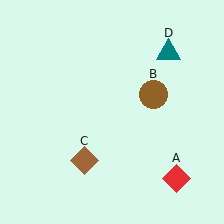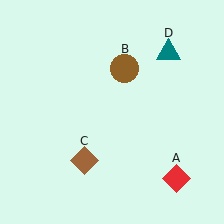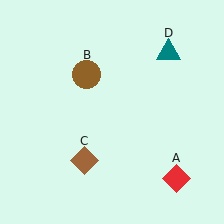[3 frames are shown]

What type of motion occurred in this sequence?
The brown circle (object B) rotated counterclockwise around the center of the scene.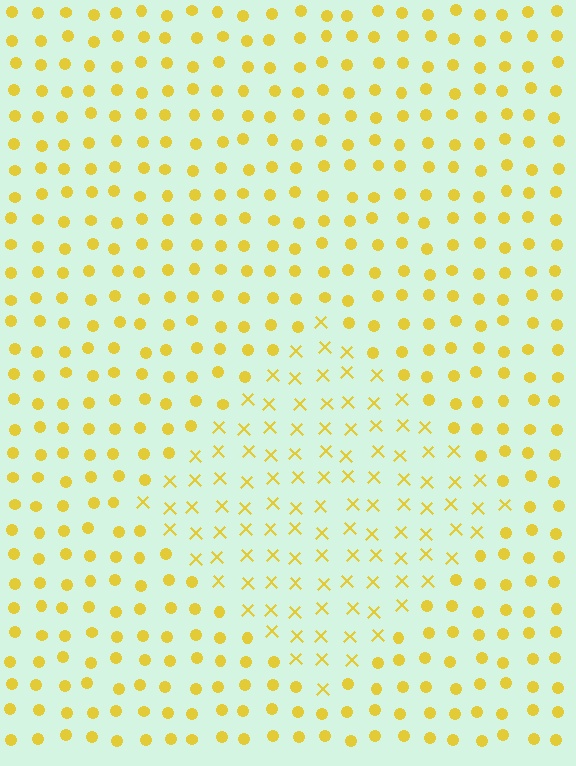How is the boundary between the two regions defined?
The boundary is defined by a change in element shape: X marks inside vs. circles outside. All elements share the same color and spacing.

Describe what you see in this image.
The image is filled with small yellow elements arranged in a uniform grid. A diamond-shaped region contains X marks, while the surrounding area contains circles. The boundary is defined purely by the change in element shape.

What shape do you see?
I see a diamond.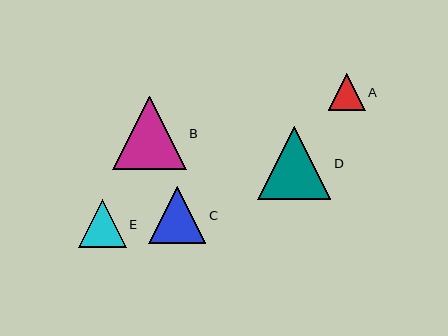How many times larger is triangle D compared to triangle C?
Triangle D is approximately 1.3 times the size of triangle C.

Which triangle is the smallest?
Triangle A is the smallest with a size of approximately 37 pixels.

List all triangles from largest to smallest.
From largest to smallest: B, D, C, E, A.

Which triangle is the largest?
Triangle B is the largest with a size of approximately 73 pixels.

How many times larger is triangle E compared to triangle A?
Triangle E is approximately 1.3 times the size of triangle A.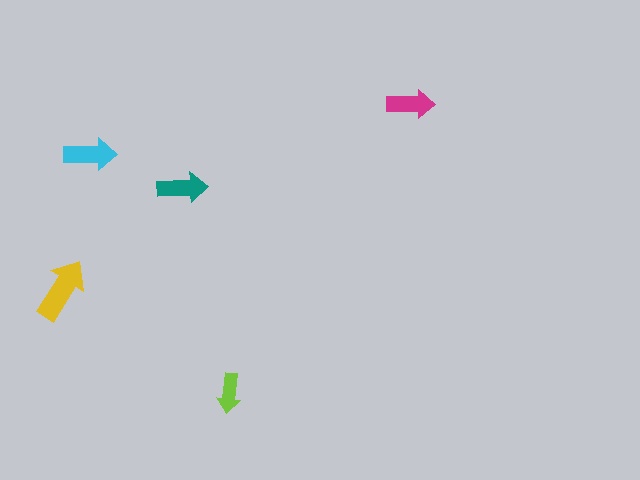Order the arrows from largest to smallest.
the yellow one, the cyan one, the teal one, the magenta one, the lime one.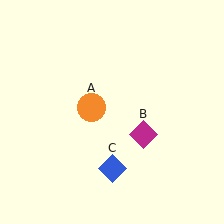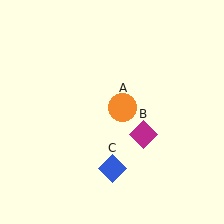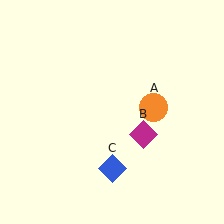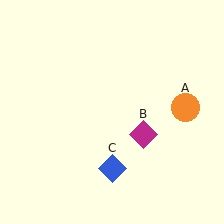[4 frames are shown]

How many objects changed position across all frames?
1 object changed position: orange circle (object A).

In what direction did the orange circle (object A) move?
The orange circle (object A) moved right.